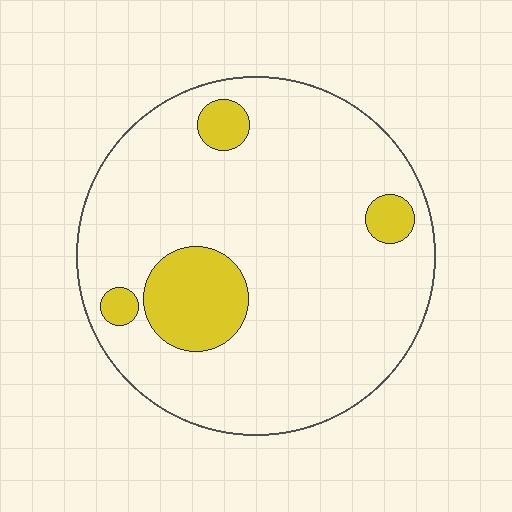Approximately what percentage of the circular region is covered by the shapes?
Approximately 15%.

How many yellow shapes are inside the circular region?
4.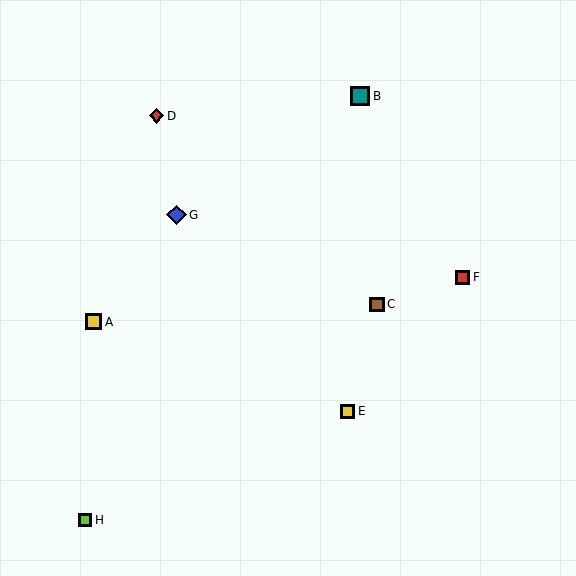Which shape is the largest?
The blue diamond (labeled G) is the largest.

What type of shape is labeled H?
Shape H is a lime square.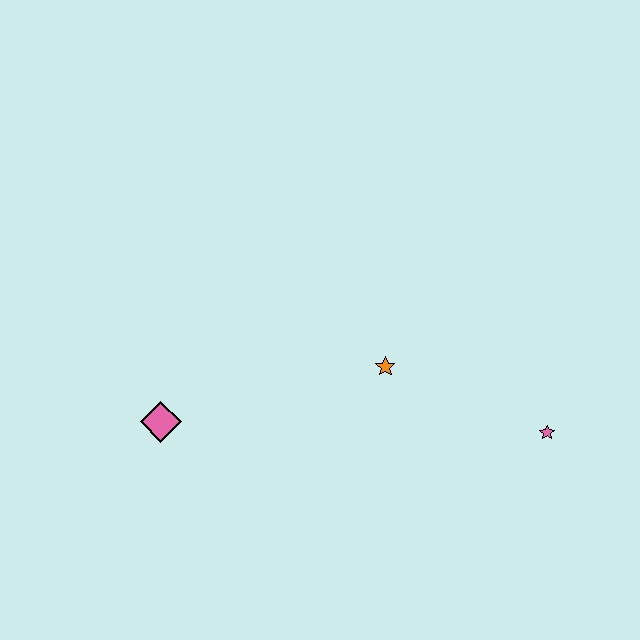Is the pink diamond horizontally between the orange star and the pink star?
No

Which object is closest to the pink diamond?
The orange star is closest to the pink diamond.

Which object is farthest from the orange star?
The pink diamond is farthest from the orange star.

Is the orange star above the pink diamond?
Yes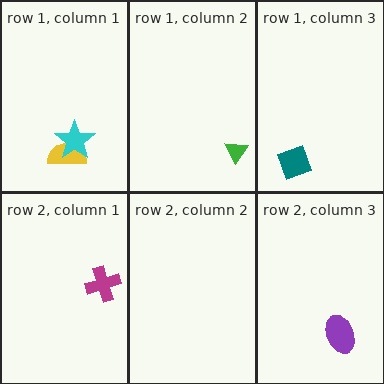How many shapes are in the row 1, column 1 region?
2.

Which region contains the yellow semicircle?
The row 1, column 1 region.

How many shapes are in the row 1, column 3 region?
1.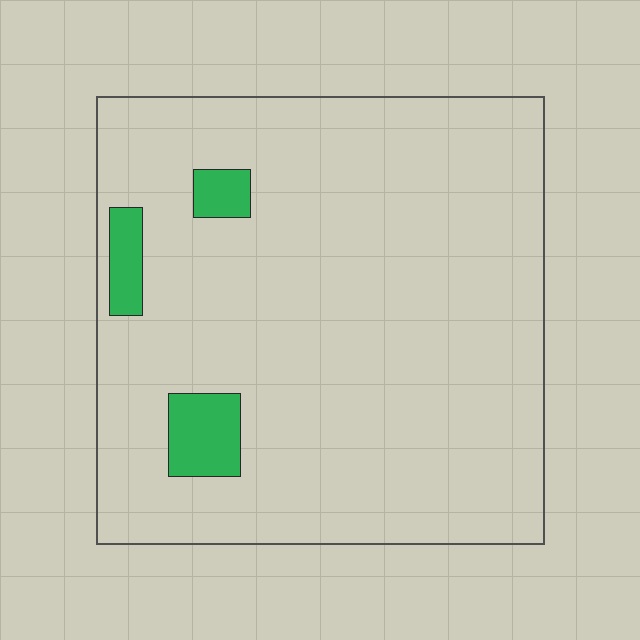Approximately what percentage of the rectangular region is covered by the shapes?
Approximately 5%.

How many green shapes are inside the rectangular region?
3.